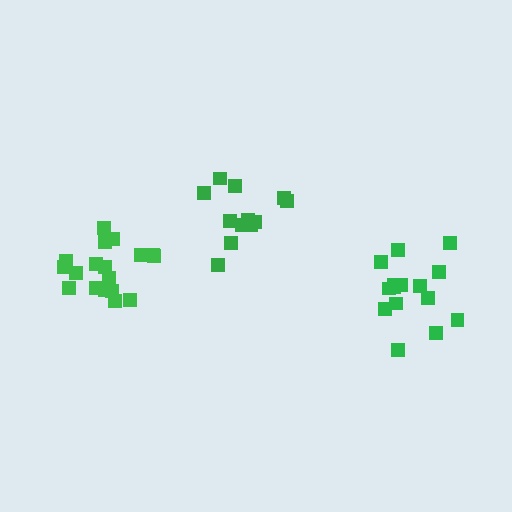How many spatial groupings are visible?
There are 3 spatial groupings.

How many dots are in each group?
Group 1: 15 dots, Group 2: 18 dots, Group 3: 12 dots (45 total).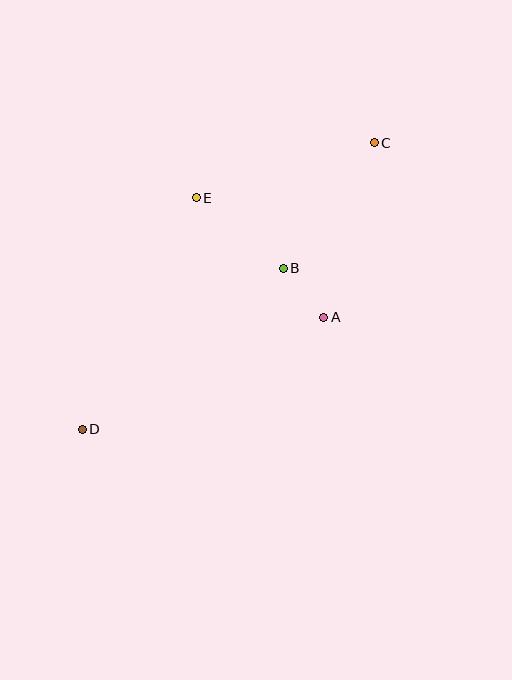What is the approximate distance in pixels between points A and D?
The distance between A and D is approximately 266 pixels.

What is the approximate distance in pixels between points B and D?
The distance between B and D is approximately 257 pixels.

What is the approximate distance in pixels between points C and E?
The distance between C and E is approximately 186 pixels.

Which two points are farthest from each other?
Points C and D are farthest from each other.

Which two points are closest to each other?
Points A and B are closest to each other.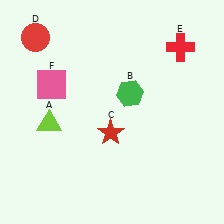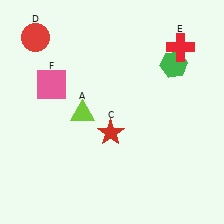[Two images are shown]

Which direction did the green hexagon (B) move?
The green hexagon (B) moved right.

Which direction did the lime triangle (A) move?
The lime triangle (A) moved right.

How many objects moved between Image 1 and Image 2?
2 objects moved between the two images.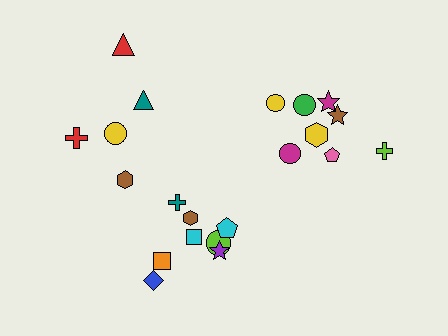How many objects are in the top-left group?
There are 5 objects.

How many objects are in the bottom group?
There are 8 objects.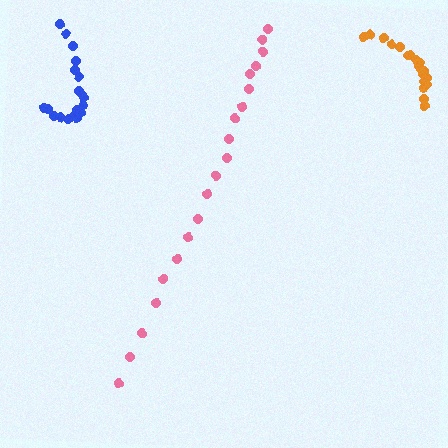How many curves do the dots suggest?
There are 3 distinct paths.